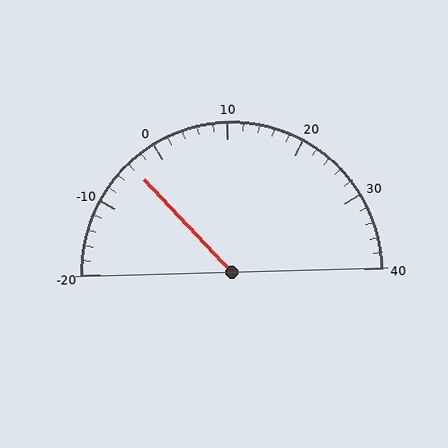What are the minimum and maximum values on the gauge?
The gauge ranges from -20 to 40.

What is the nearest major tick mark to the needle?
The nearest major tick mark is 0.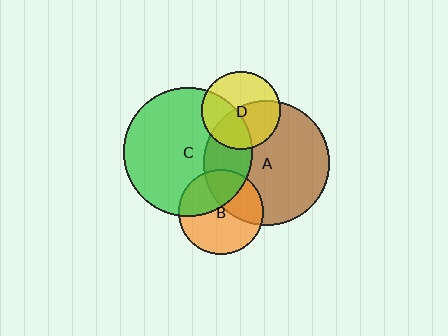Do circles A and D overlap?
Yes.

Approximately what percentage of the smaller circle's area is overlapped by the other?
Approximately 50%.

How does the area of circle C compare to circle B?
Approximately 2.3 times.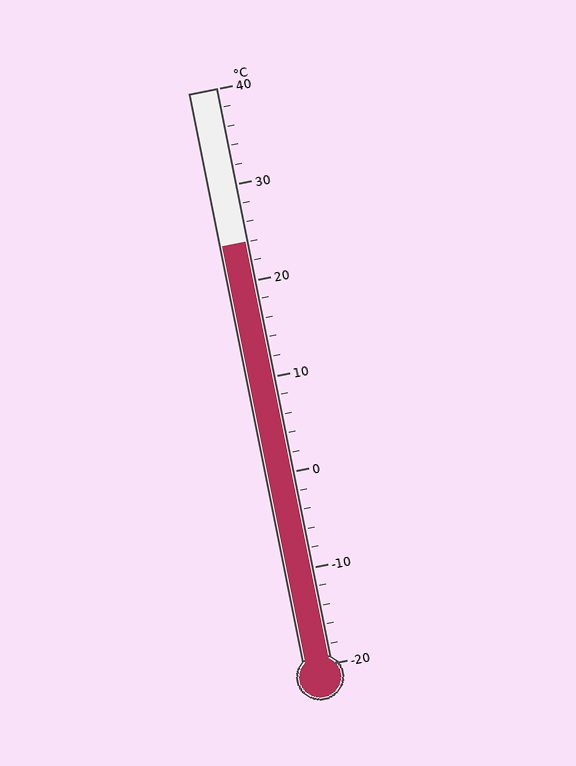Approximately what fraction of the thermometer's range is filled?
The thermometer is filled to approximately 75% of its range.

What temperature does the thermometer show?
The thermometer shows approximately 24°C.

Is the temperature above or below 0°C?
The temperature is above 0°C.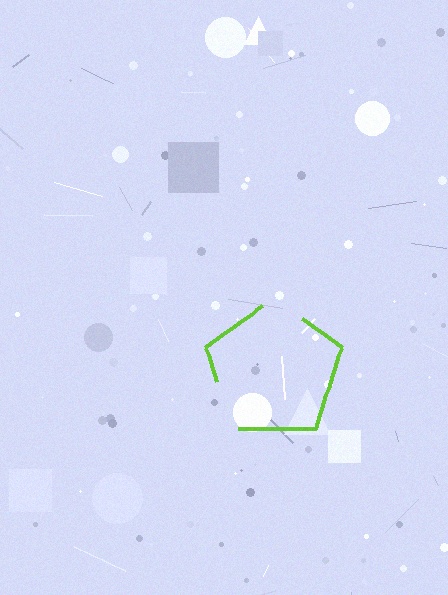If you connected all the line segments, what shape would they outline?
They would outline a pentagon.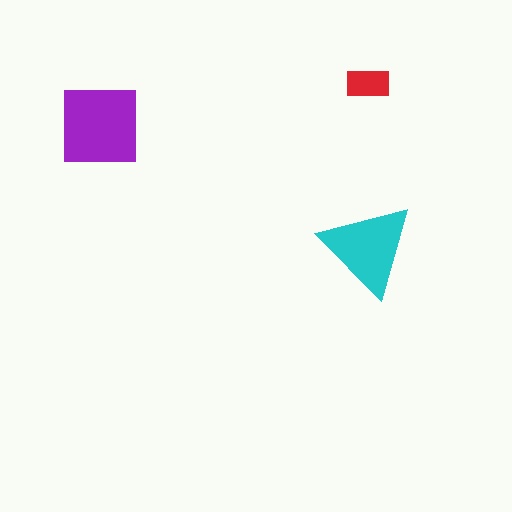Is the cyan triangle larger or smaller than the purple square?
Smaller.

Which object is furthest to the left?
The purple square is leftmost.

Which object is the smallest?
The red rectangle.